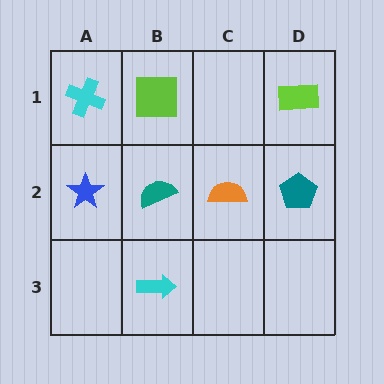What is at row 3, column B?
A cyan arrow.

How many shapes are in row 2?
4 shapes.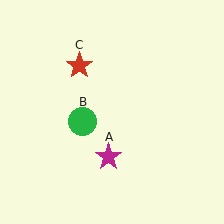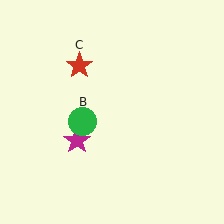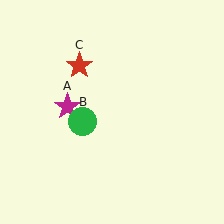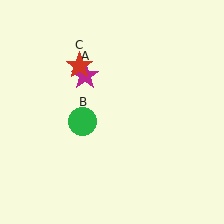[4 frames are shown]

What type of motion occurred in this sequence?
The magenta star (object A) rotated clockwise around the center of the scene.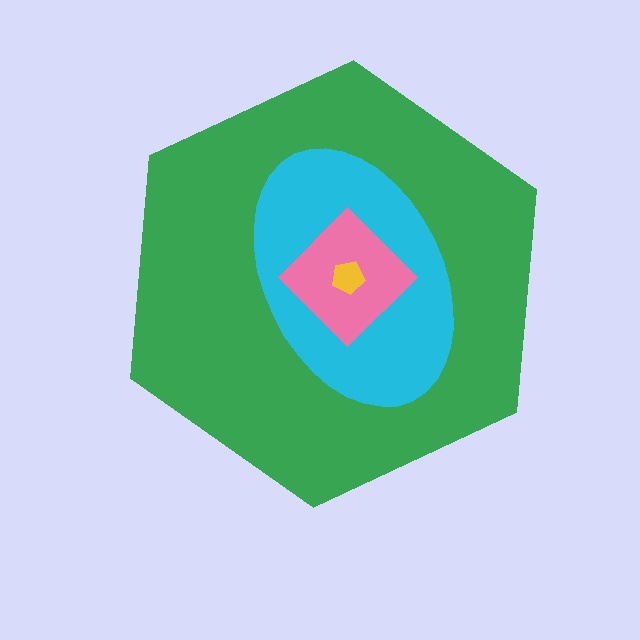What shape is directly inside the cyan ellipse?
The pink diamond.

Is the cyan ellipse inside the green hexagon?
Yes.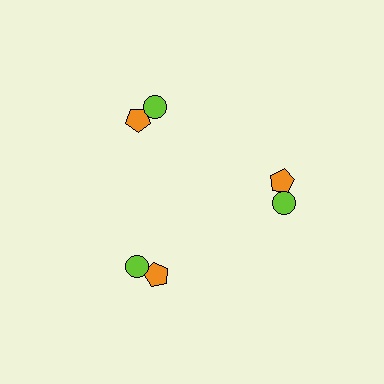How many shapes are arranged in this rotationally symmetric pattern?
There are 6 shapes, arranged in 3 groups of 2.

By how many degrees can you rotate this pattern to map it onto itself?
The pattern maps onto itself every 120 degrees of rotation.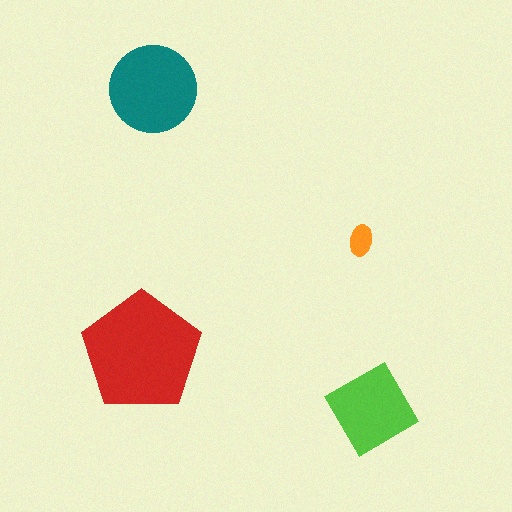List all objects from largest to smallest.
The red pentagon, the teal circle, the lime diamond, the orange ellipse.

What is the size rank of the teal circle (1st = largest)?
2nd.